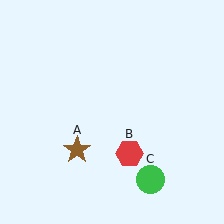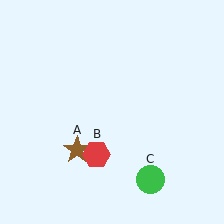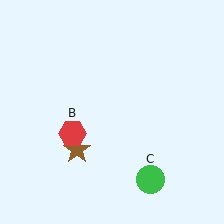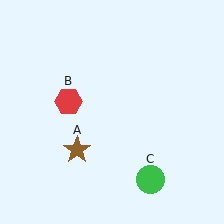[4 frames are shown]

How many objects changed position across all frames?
1 object changed position: red hexagon (object B).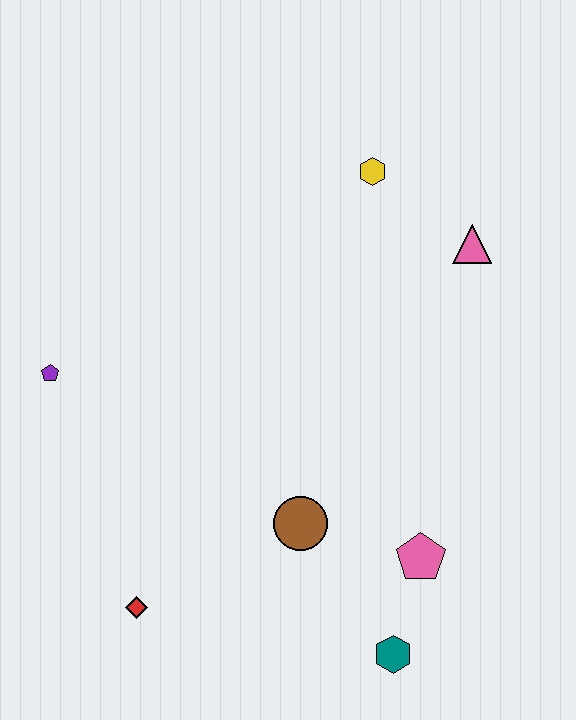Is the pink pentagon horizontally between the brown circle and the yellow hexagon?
No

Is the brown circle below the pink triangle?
Yes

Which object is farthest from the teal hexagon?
The yellow hexagon is farthest from the teal hexagon.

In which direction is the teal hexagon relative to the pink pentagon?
The teal hexagon is below the pink pentagon.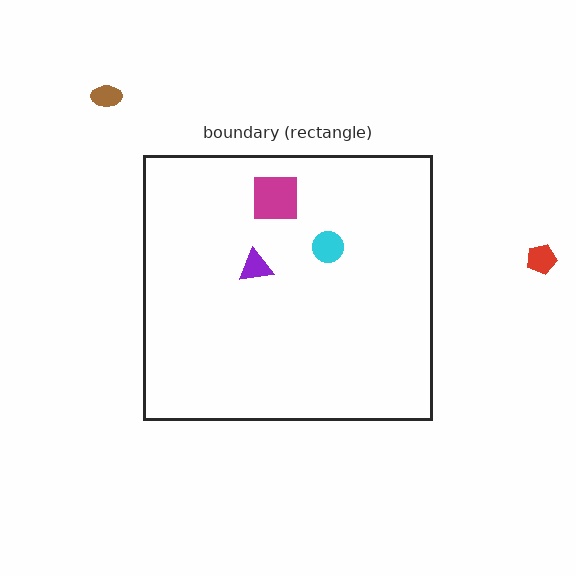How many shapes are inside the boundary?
3 inside, 2 outside.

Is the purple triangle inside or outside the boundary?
Inside.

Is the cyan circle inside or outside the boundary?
Inside.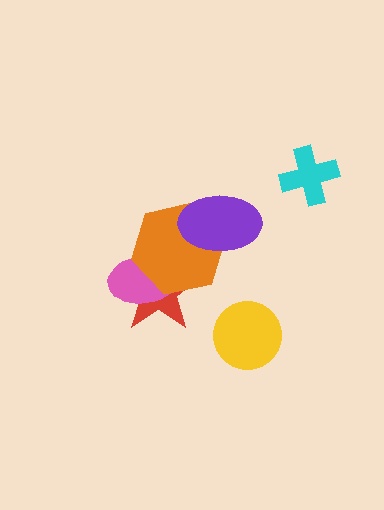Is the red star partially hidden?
Yes, it is partially covered by another shape.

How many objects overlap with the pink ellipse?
2 objects overlap with the pink ellipse.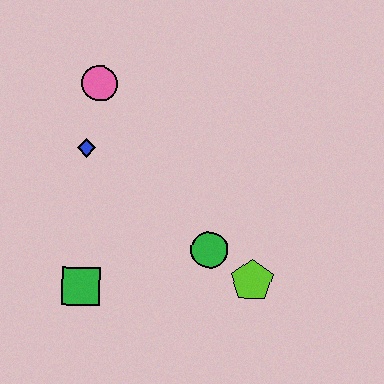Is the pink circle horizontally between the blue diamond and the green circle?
Yes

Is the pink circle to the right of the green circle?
No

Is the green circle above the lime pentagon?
Yes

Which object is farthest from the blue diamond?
The lime pentagon is farthest from the blue diamond.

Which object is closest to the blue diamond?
The pink circle is closest to the blue diamond.